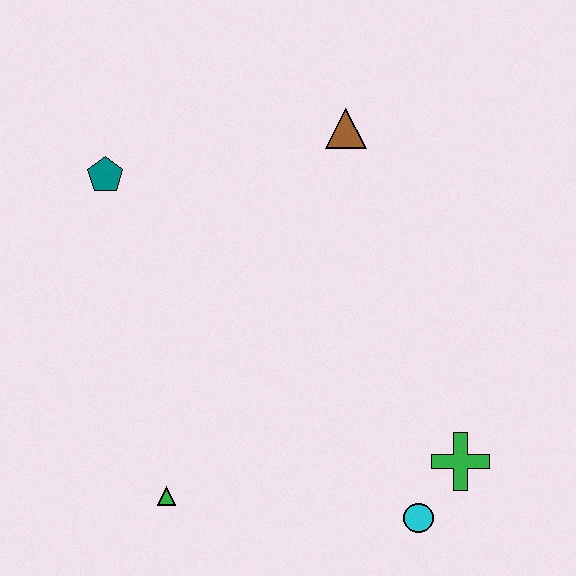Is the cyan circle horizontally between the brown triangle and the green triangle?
No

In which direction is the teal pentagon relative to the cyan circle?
The teal pentagon is above the cyan circle.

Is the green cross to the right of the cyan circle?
Yes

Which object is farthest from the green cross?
The teal pentagon is farthest from the green cross.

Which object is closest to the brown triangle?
The teal pentagon is closest to the brown triangle.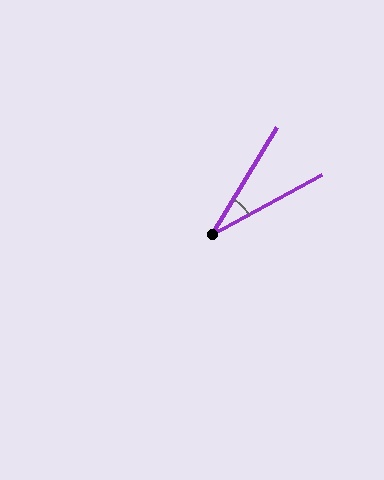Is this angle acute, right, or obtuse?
It is acute.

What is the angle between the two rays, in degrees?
Approximately 30 degrees.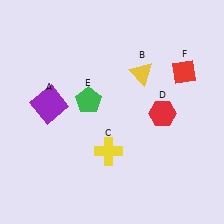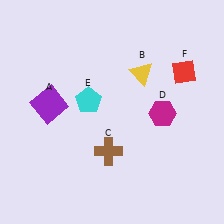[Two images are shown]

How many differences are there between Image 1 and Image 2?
There are 3 differences between the two images.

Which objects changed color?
C changed from yellow to brown. D changed from red to magenta. E changed from green to cyan.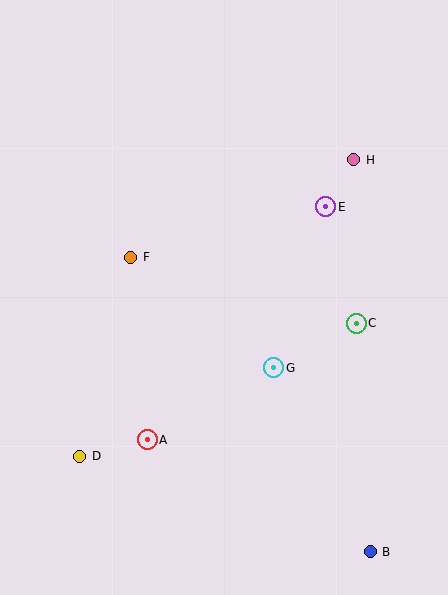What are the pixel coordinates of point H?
Point H is at (354, 160).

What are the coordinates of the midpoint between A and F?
The midpoint between A and F is at (139, 348).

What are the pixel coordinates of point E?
Point E is at (326, 207).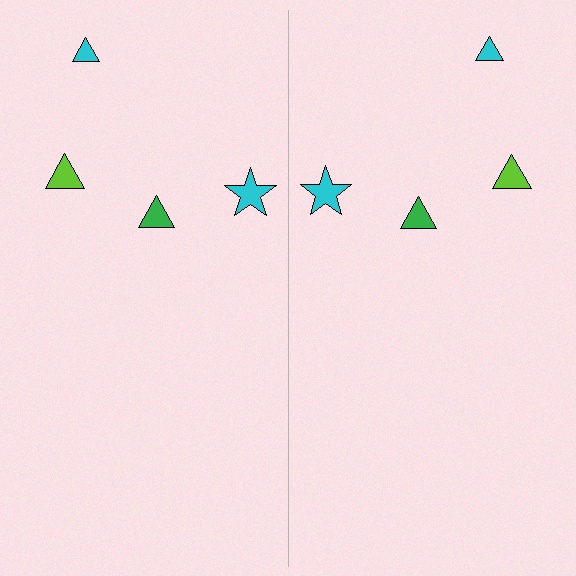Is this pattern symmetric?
Yes, this pattern has bilateral (reflection) symmetry.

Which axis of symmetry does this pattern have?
The pattern has a vertical axis of symmetry running through the center of the image.